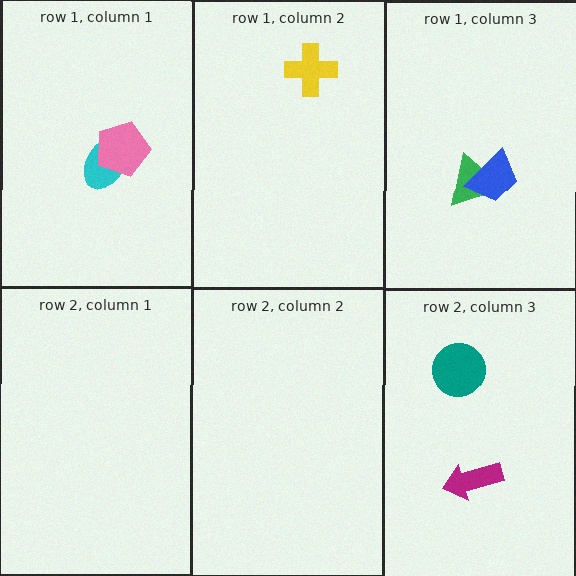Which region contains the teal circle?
The row 2, column 3 region.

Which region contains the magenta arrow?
The row 2, column 3 region.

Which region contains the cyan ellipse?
The row 1, column 1 region.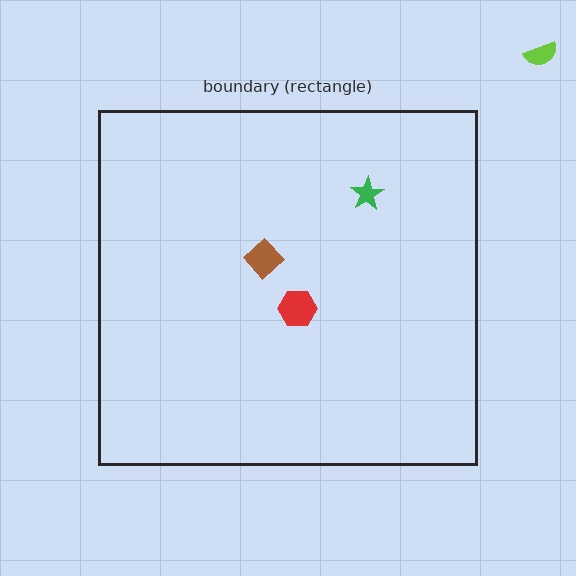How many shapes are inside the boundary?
3 inside, 1 outside.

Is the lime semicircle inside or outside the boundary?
Outside.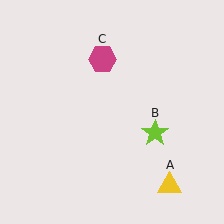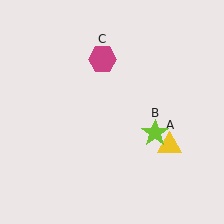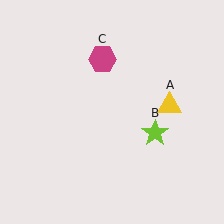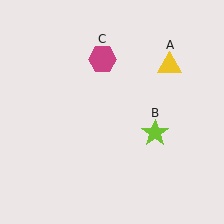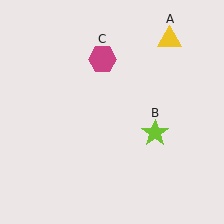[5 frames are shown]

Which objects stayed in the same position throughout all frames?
Lime star (object B) and magenta hexagon (object C) remained stationary.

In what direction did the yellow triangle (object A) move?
The yellow triangle (object A) moved up.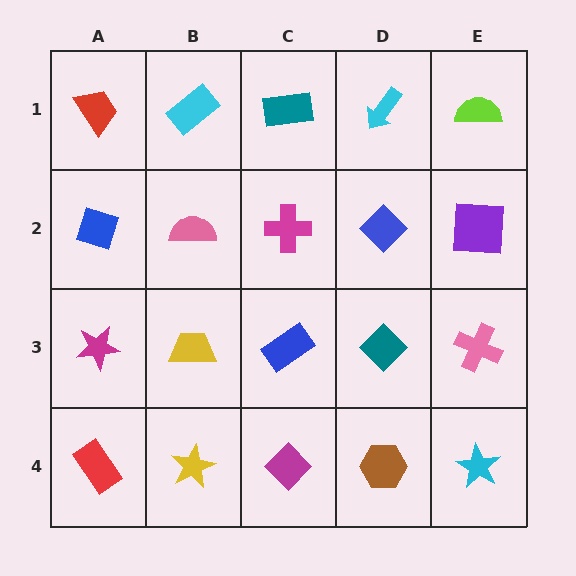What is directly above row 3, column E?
A purple square.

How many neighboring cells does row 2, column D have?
4.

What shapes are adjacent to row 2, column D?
A cyan arrow (row 1, column D), a teal diamond (row 3, column D), a magenta cross (row 2, column C), a purple square (row 2, column E).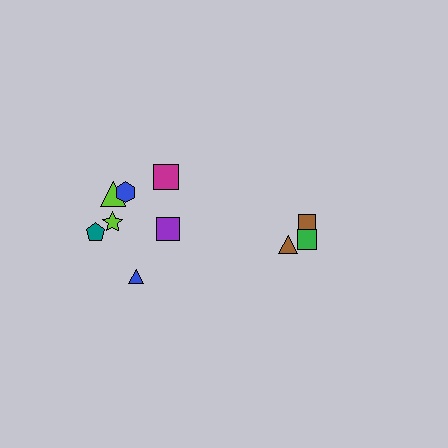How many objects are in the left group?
There are 7 objects.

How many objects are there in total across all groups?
There are 10 objects.